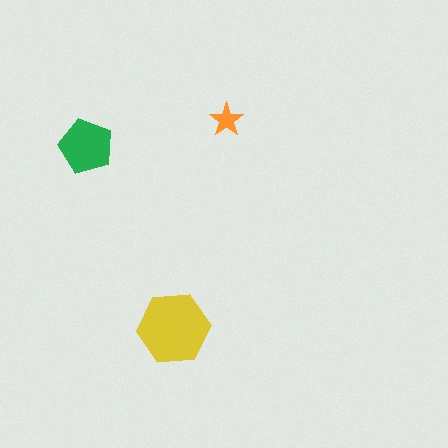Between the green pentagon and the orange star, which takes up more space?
The green pentagon.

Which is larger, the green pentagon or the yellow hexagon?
The yellow hexagon.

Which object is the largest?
The yellow hexagon.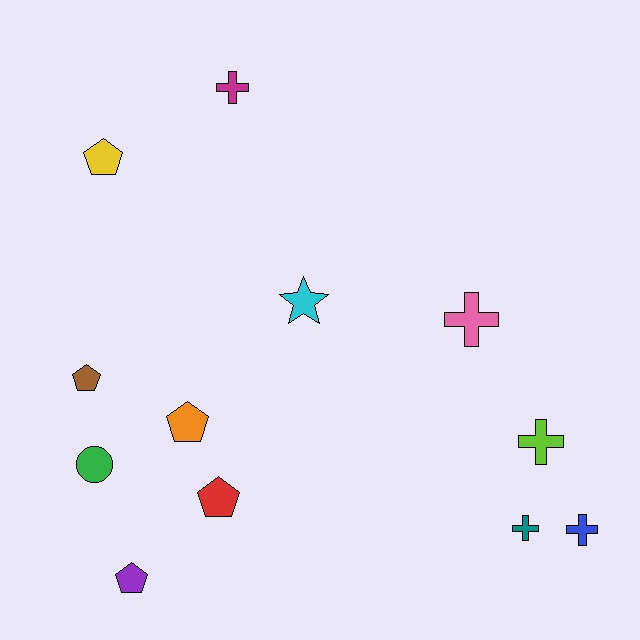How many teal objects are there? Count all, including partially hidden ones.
There is 1 teal object.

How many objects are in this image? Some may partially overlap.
There are 12 objects.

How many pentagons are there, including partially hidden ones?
There are 5 pentagons.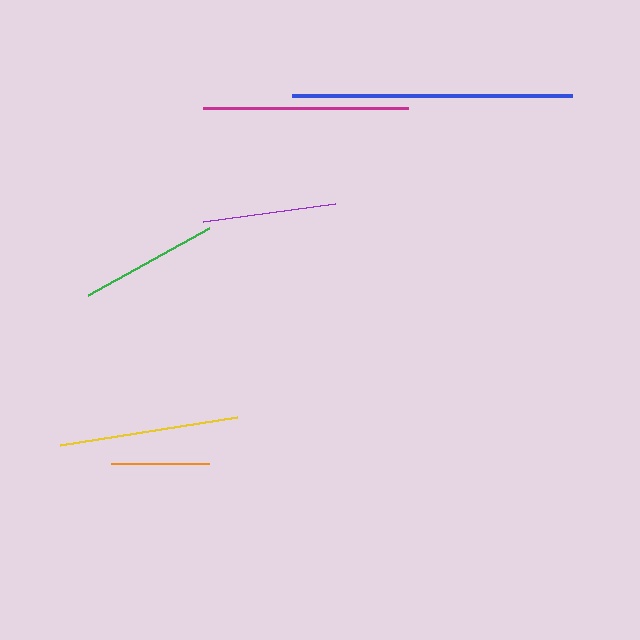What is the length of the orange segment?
The orange segment is approximately 99 pixels long.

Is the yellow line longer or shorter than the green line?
The yellow line is longer than the green line.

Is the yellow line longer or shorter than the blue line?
The blue line is longer than the yellow line.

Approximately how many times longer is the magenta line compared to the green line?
The magenta line is approximately 1.5 times the length of the green line.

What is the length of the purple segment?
The purple segment is approximately 134 pixels long.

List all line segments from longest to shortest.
From longest to shortest: blue, magenta, yellow, green, purple, orange.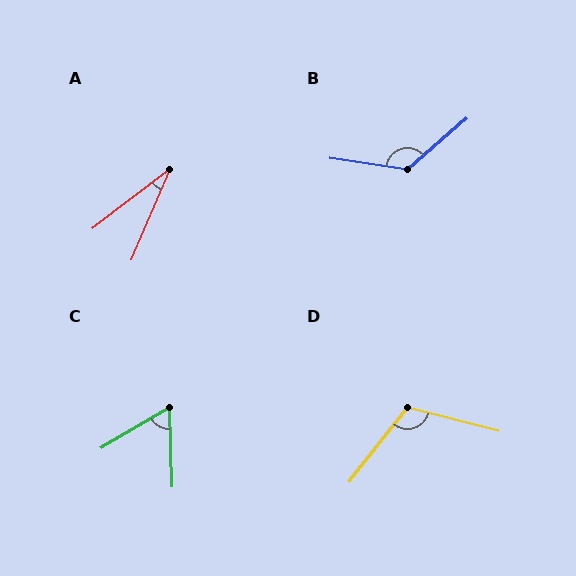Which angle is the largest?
B, at approximately 130 degrees.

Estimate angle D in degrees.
Approximately 113 degrees.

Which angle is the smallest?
A, at approximately 29 degrees.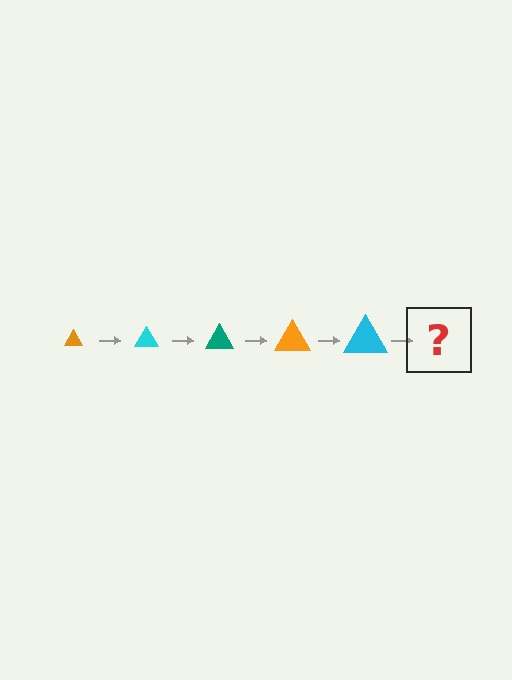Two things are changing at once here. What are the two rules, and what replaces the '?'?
The two rules are that the triangle grows larger each step and the color cycles through orange, cyan, and teal. The '?' should be a teal triangle, larger than the previous one.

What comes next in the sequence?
The next element should be a teal triangle, larger than the previous one.